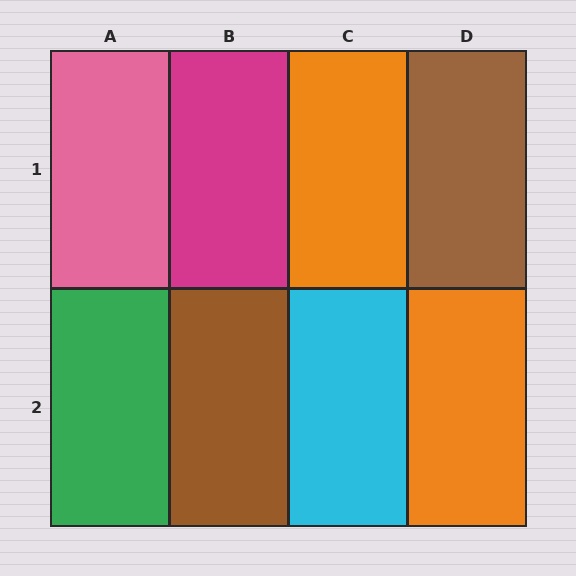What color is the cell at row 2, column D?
Orange.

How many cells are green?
1 cell is green.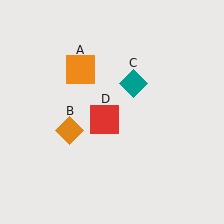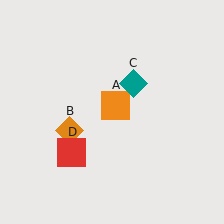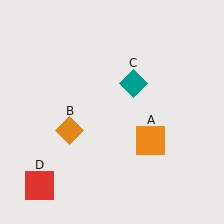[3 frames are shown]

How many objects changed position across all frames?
2 objects changed position: orange square (object A), red square (object D).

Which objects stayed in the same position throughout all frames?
Orange diamond (object B) and teal diamond (object C) remained stationary.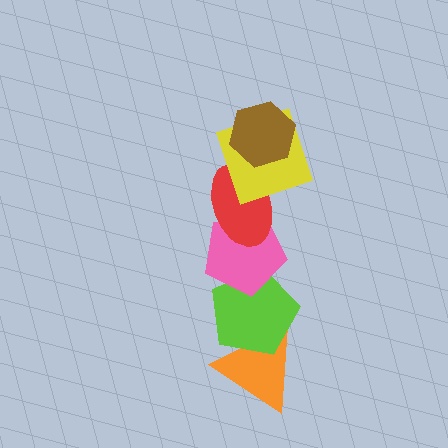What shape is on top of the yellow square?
The brown hexagon is on top of the yellow square.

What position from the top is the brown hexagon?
The brown hexagon is 1st from the top.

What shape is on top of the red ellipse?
The yellow square is on top of the red ellipse.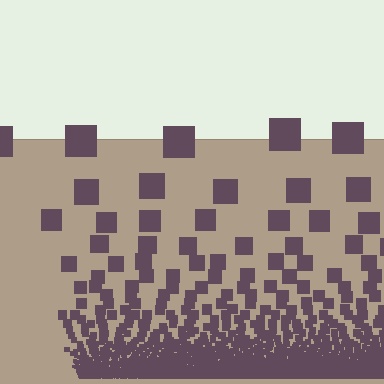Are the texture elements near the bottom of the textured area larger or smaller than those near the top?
Smaller. The gradient is inverted — elements near the bottom are smaller and denser.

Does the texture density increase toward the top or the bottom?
Density increases toward the bottom.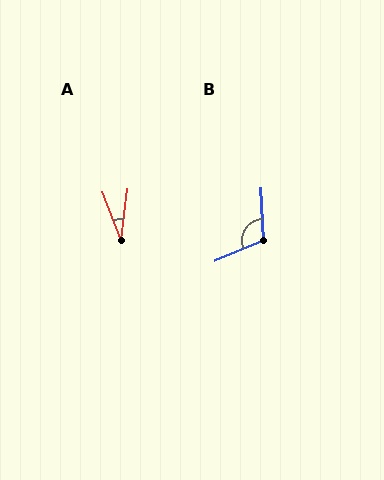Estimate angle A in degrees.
Approximately 27 degrees.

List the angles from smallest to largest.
A (27°), B (110°).